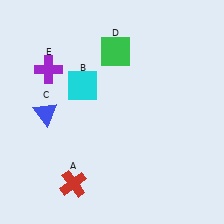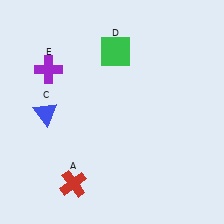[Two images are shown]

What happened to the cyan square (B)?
The cyan square (B) was removed in Image 2. It was in the top-left area of Image 1.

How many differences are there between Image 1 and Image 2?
There is 1 difference between the two images.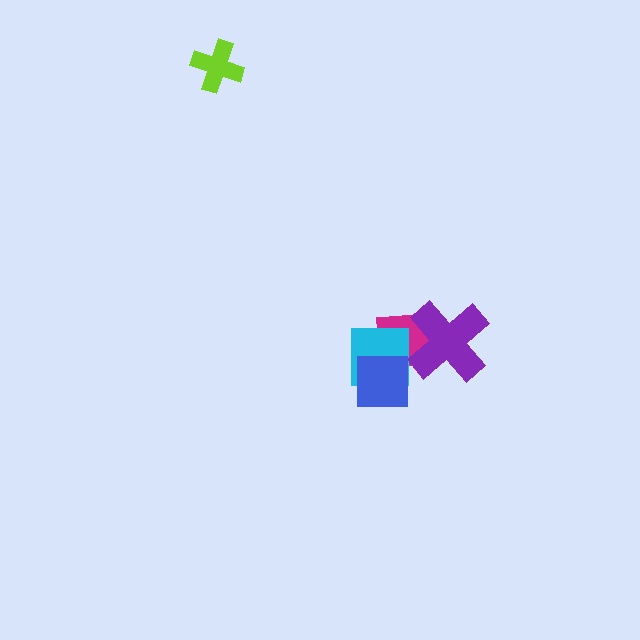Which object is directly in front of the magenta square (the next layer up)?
The cyan square is directly in front of the magenta square.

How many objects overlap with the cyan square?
2 objects overlap with the cyan square.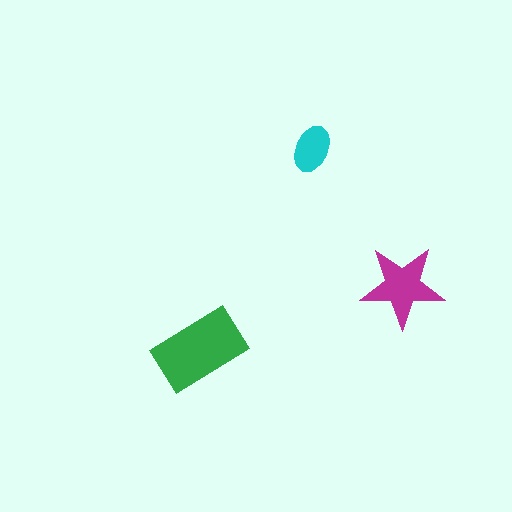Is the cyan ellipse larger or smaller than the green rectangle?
Smaller.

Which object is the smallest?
The cyan ellipse.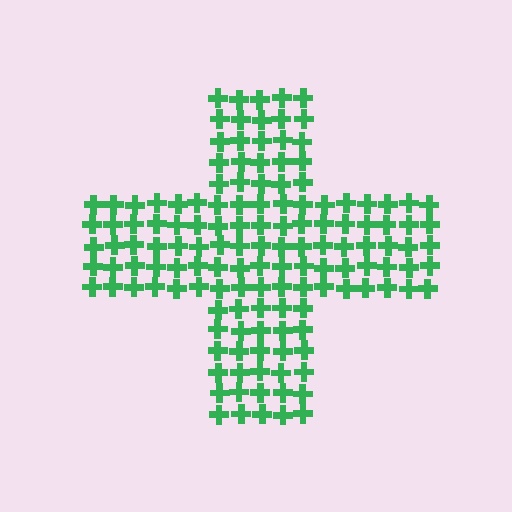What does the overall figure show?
The overall figure shows a cross.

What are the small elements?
The small elements are crosses.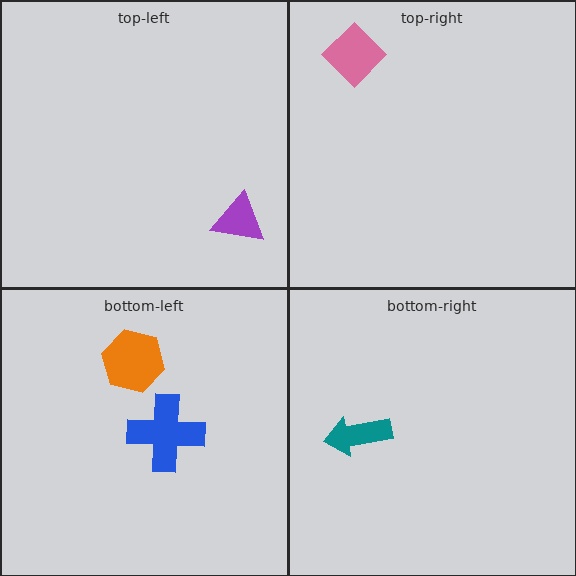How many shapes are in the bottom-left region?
2.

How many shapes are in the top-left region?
1.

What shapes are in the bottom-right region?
The teal arrow.